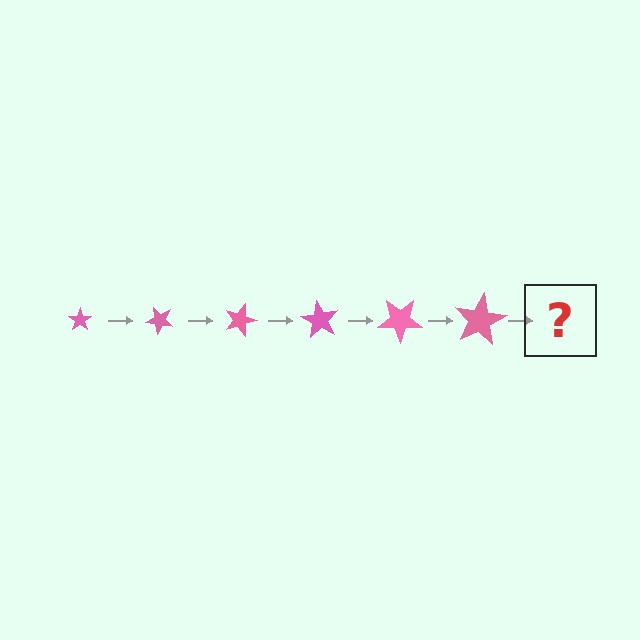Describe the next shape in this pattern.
It should be a star, larger than the previous one and rotated 270 degrees from the start.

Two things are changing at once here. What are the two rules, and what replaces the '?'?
The two rules are that the star grows larger each step and it rotates 45 degrees each step. The '?' should be a star, larger than the previous one and rotated 270 degrees from the start.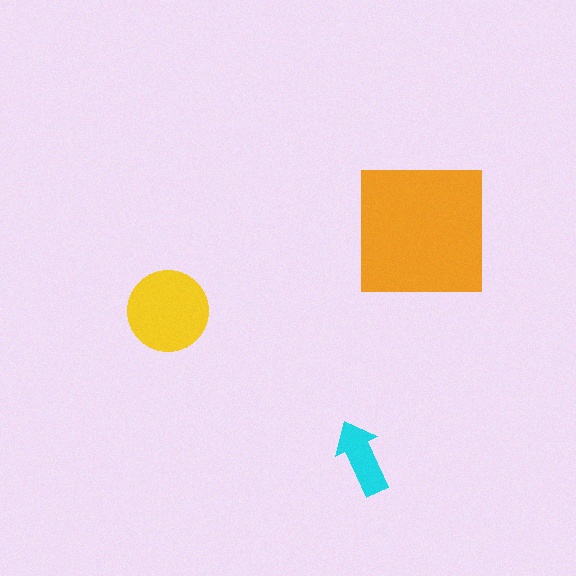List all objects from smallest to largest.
The cyan arrow, the yellow circle, the orange square.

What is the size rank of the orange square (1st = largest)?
1st.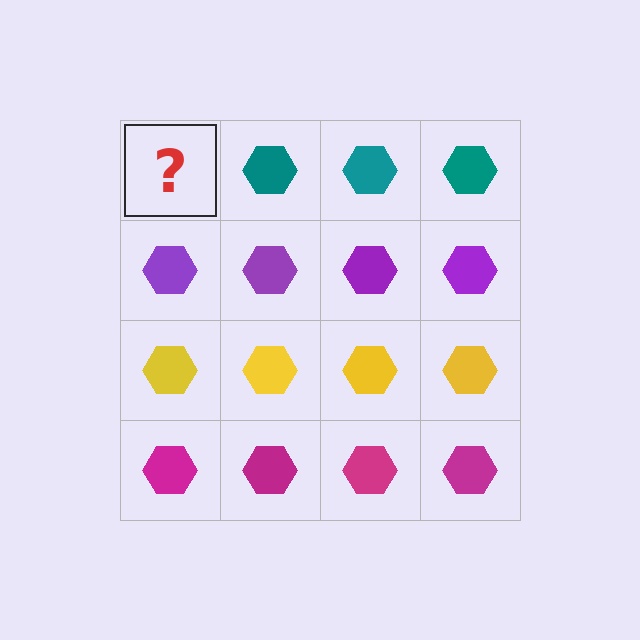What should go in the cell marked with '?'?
The missing cell should contain a teal hexagon.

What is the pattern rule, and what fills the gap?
The rule is that each row has a consistent color. The gap should be filled with a teal hexagon.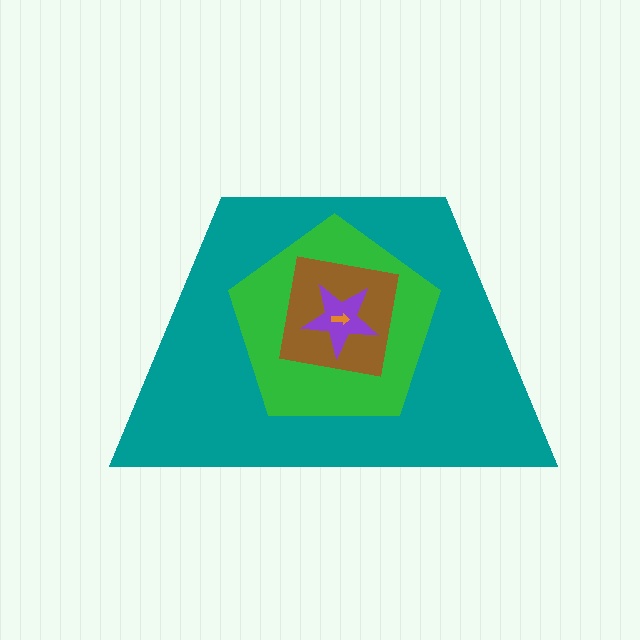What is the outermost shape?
The teal trapezoid.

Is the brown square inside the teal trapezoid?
Yes.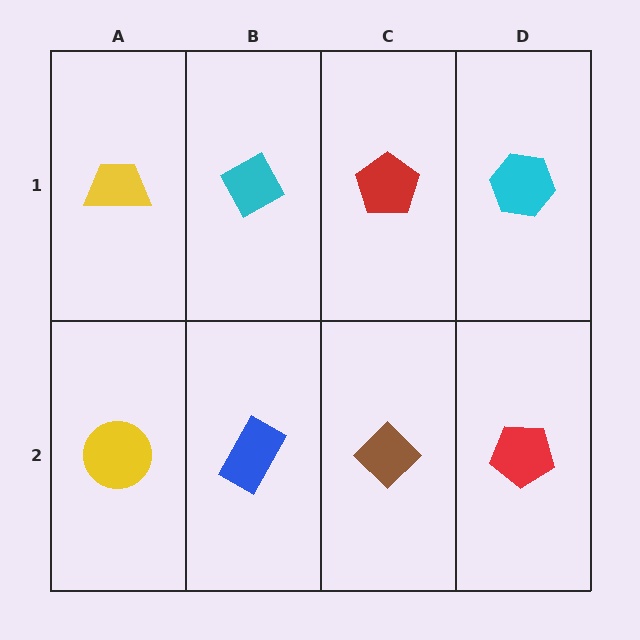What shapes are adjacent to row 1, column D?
A red pentagon (row 2, column D), a red pentagon (row 1, column C).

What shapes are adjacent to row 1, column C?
A brown diamond (row 2, column C), a cyan diamond (row 1, column B), a cyan hexagon (row 1, column D).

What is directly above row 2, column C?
A red pentagon.